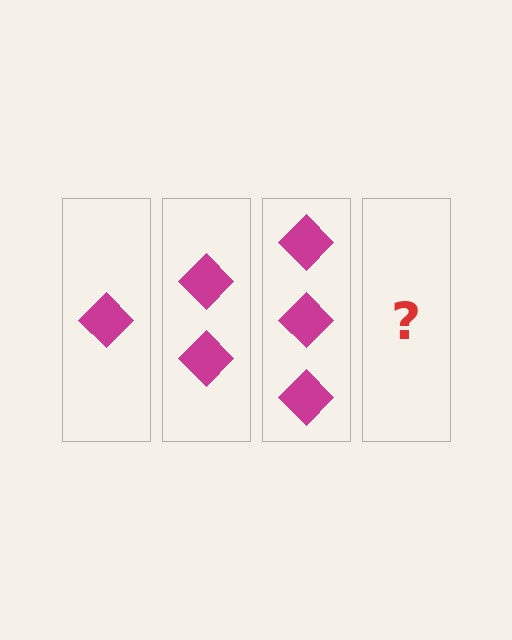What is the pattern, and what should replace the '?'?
The pattern is that each step adds one more diamond. The '?' should be 4 diamonds.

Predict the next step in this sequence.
The next step is 4 diamonds.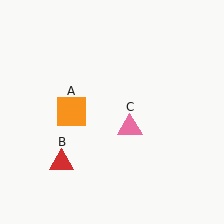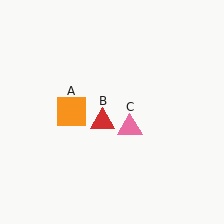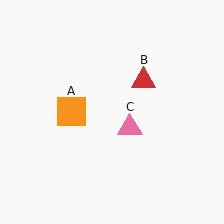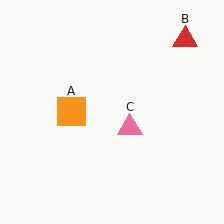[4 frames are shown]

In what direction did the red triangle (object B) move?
The red triangle (object B) moved up and to the right.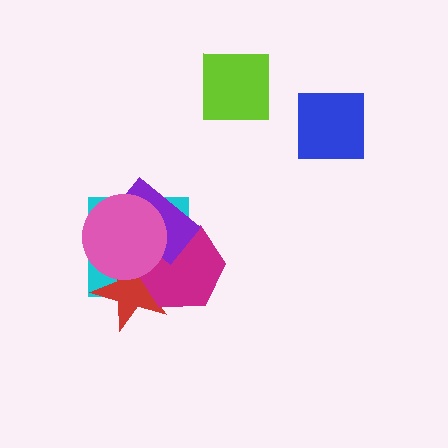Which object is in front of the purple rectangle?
The pink circle is in front of the purple rectangle.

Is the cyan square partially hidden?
Yes, it is partially covered by another shape.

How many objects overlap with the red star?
3 objects overlap with the red star.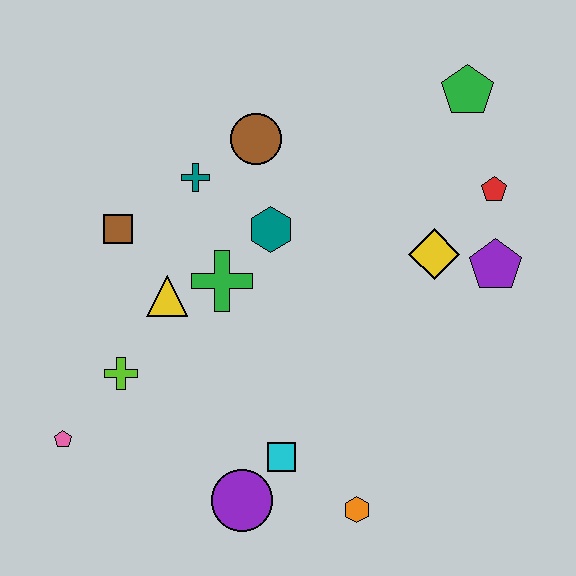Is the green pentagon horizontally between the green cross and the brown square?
No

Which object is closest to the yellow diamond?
The purple pentagon is closest to the yellow diamond.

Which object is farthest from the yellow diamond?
The pink pentagon is farthest from the yellow diamond.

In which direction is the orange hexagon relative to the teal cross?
The orange hexagon is below the teal cross.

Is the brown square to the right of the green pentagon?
No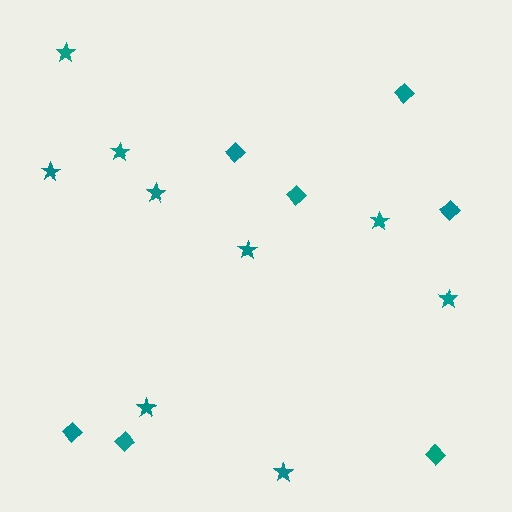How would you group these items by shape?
There are 2 groups: one group of diamonds (7) and one group of stars (9).